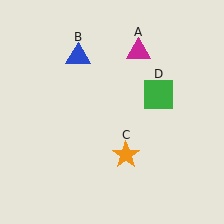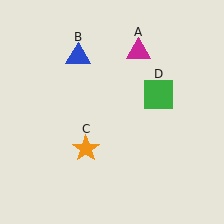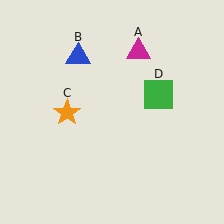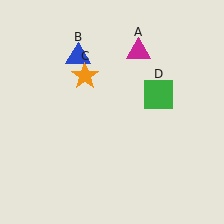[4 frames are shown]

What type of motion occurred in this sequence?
The orange star (object C) rotated clockwise around the center of the scene.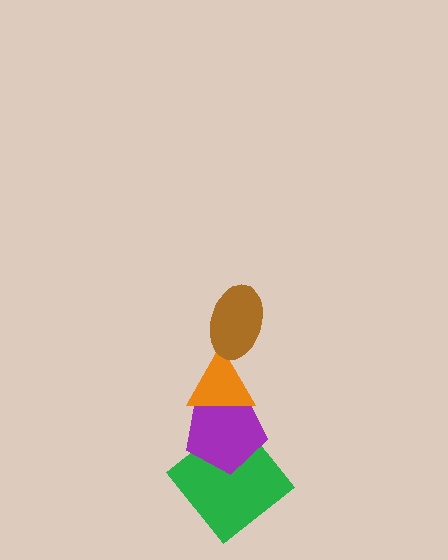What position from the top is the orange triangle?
The orange triangle is 2nd from the top.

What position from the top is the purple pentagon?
The purple pentagon is 3rd from the top.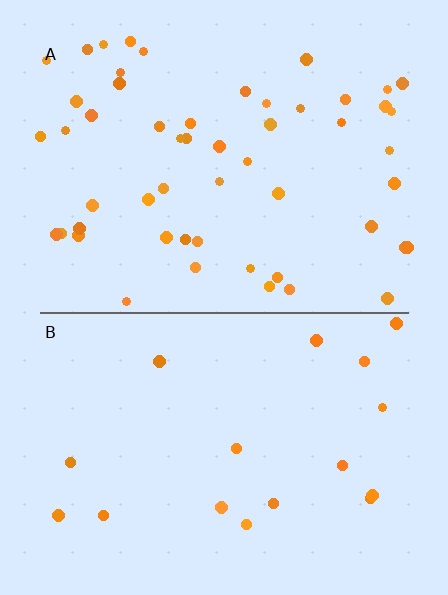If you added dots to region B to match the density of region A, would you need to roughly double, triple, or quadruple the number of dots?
Approximately triple.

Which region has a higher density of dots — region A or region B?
A (the top).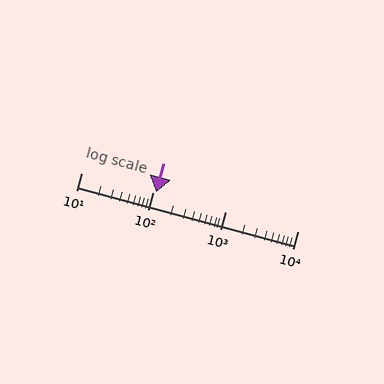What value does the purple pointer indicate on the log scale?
The pointer indicates approximately 110.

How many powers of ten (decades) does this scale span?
The scale spans 3 decades, from 10 to 10000.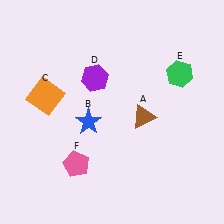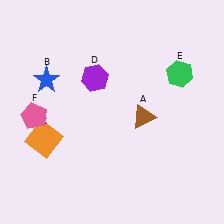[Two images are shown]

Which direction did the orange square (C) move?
The orange square (C) moved down.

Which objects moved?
The objects that moved are: the blue star (B), the orange square (C), the pink pentagon (F).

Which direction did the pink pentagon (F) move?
The pink pentagon (F) moved up.